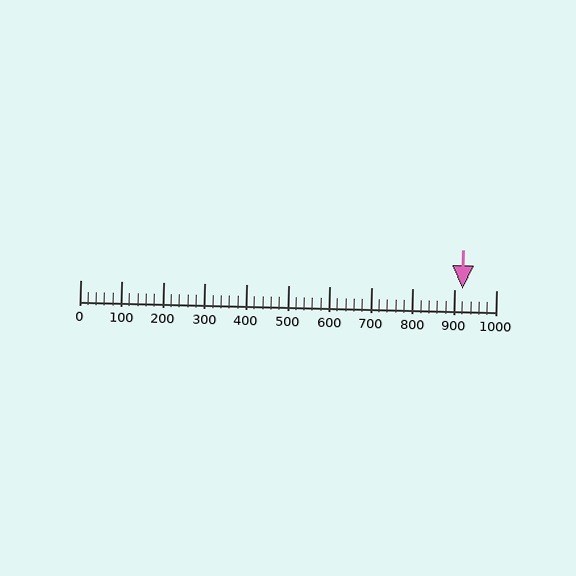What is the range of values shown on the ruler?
The ruler shows values from 0 to 1000.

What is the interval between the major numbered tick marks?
The major tick marks are spaced 100 units apart.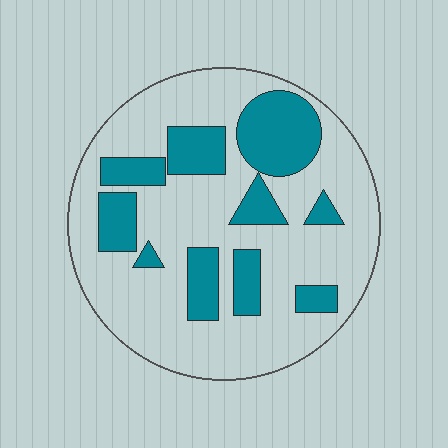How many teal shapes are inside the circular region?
10.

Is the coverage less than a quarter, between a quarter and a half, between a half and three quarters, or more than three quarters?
Between a quarter and a half.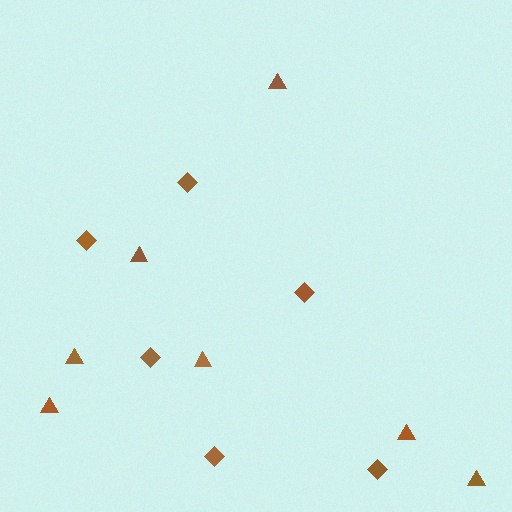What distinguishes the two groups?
There are 2 groups: one group of triangles (7) and one group of diamonds (6).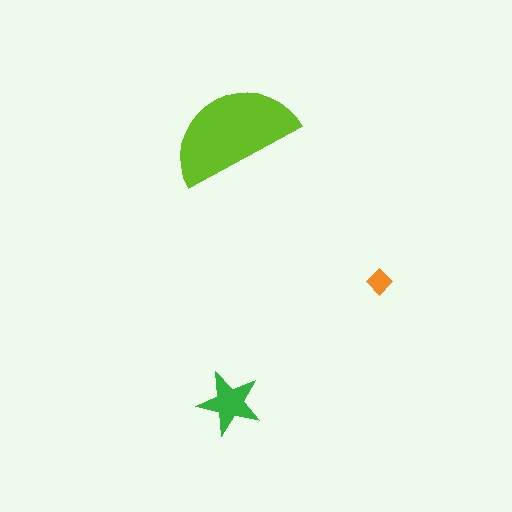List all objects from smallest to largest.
The orange diamond, the green star, the lime semicircle.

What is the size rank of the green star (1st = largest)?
2nd.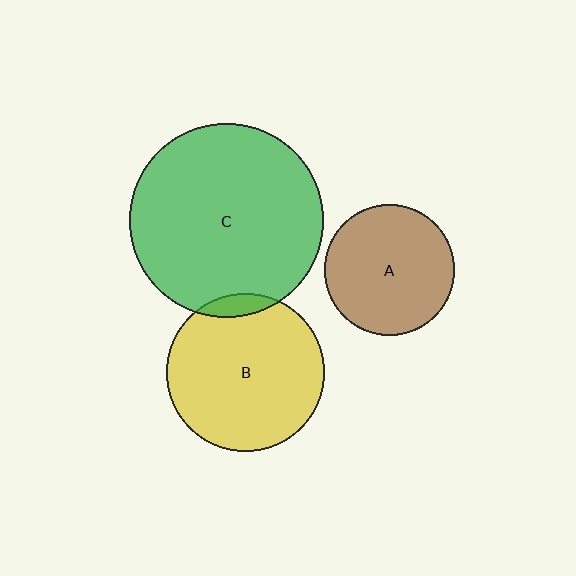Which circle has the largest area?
Circle C (green).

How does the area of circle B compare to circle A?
Approximately 1.5 times.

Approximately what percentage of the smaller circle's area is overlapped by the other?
Approximately 5%.